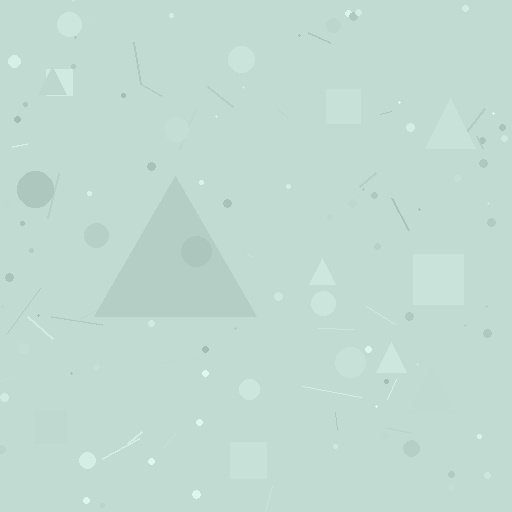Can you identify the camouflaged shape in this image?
The camouflaged shape is a triangle.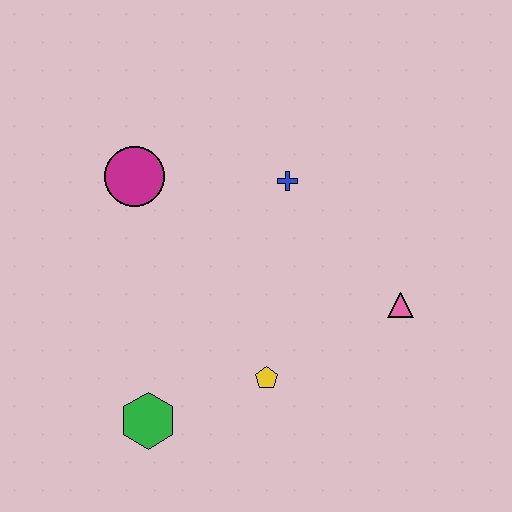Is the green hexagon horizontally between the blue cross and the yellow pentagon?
No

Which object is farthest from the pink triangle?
The magenta circle is farthest from the pink triangle.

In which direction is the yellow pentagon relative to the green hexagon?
The yellow pentagon is to the right of the green hexagon.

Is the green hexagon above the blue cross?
No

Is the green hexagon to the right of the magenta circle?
Yes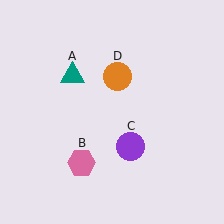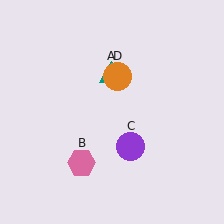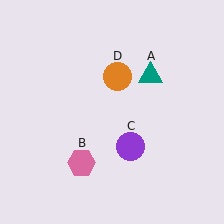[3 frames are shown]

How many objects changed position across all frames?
1 object changed position: teal triangle (object A).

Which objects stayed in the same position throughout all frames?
Pink hexagon (object B) and purple circle (object C) and orange circle (object D) remained stationary.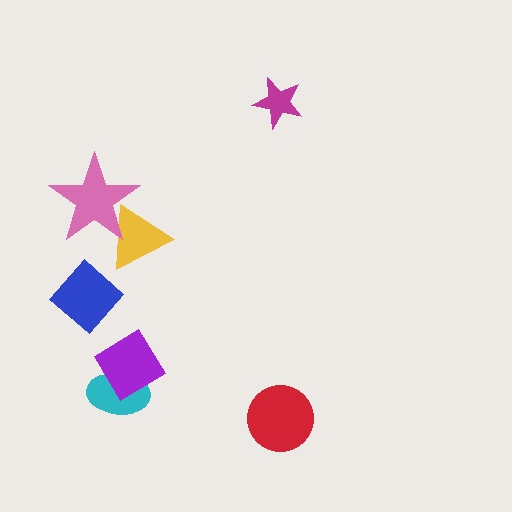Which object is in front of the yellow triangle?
The pink star is in front of the yellow triangle.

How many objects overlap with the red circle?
0 objects overlap with the red circle.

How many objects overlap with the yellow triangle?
1 object overlaps with the yellow triangle.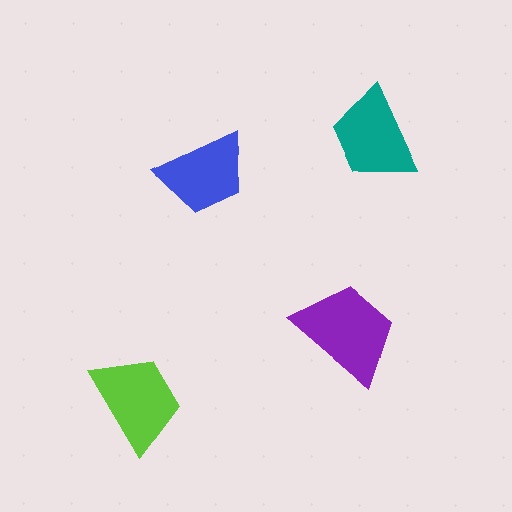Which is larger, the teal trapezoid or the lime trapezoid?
The lime one.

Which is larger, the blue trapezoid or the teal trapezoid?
The teal one.